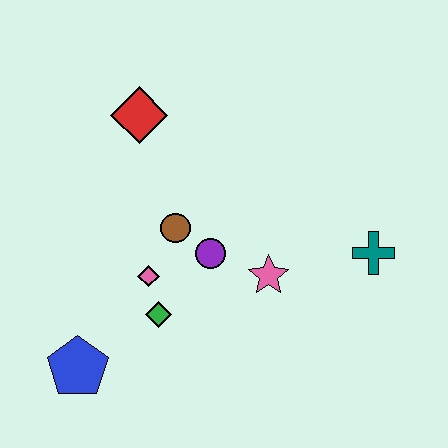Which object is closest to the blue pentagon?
The green diamond is closest to the blue pentagon.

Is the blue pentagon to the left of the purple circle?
Yes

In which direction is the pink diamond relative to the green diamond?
The pink diamond is above the green diamond.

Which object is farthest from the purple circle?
The blue pentagon is farthest from the purple circle.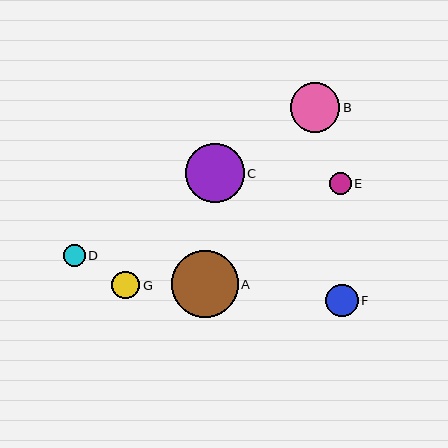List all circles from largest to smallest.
From largest to smallest: A, C, B, F, G, E, D.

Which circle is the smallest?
Circle D is the smallest with a size of approximately 22 pixels.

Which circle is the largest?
Circle A is the largest with a size of approximately 67 pixels.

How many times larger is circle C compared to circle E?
Circle C is approximately 2.7 times the size of circle E.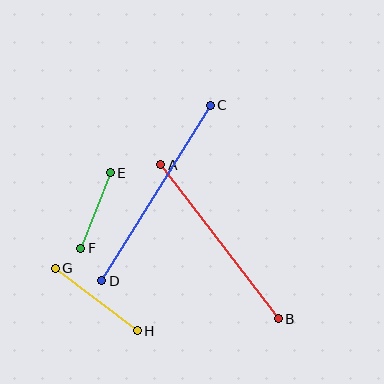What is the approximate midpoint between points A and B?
The midpoint is at approximately (219, 242) pixels.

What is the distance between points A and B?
The distance is approximately 194 pixels.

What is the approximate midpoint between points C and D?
The midpoint is at approximately (156, 193) pixels.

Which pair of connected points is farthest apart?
Points C and D are farthest apart.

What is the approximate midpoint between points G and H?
The midpoint is at approximately (96, 300) pixels.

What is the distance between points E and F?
The distance is approximately 81 pixels.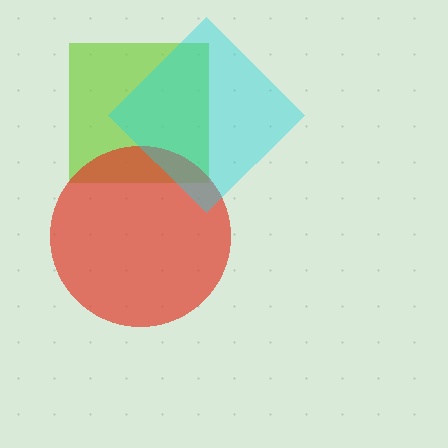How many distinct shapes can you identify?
There are 3 distinct shapes: a lime square, a red circle, a cyan diamond.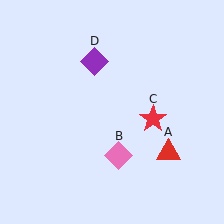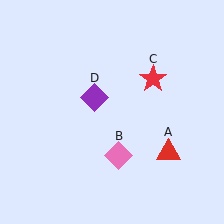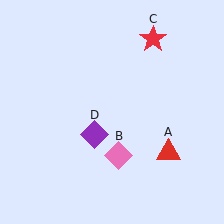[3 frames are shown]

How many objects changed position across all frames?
2 objects changed position: red star (object C), purple diamond (object D).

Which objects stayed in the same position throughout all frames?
Red triangle (object A) and pink diamond (object B) remained stationary.